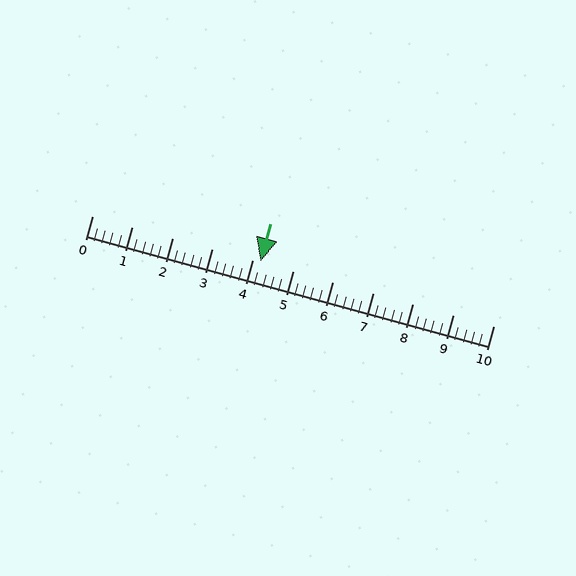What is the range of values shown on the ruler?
The ruler shows values from 0 to 10.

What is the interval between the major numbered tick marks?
The major tick marks are spaced 1 units apart.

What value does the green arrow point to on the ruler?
The green arrow points to approximately 4.2.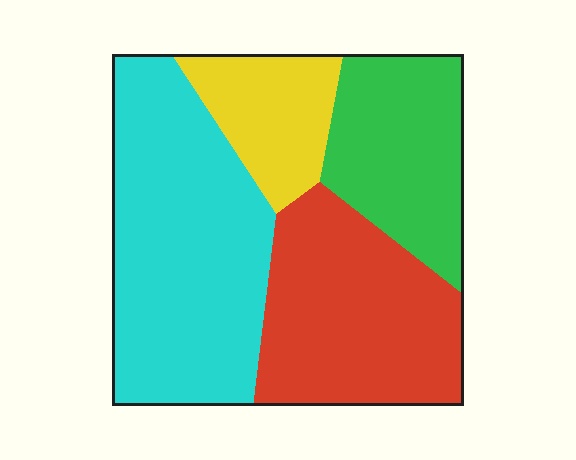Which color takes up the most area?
Cyan, at roughly 40%.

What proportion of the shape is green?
Green takes up about one fifth (1/5) of the shape.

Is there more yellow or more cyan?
Cyan.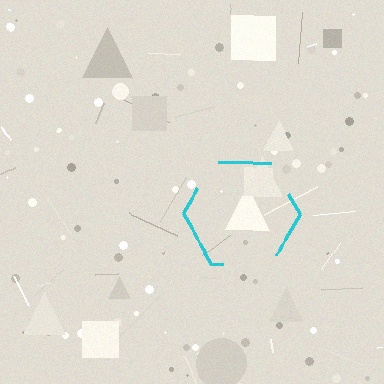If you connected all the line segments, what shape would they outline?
They would outline a hexagon.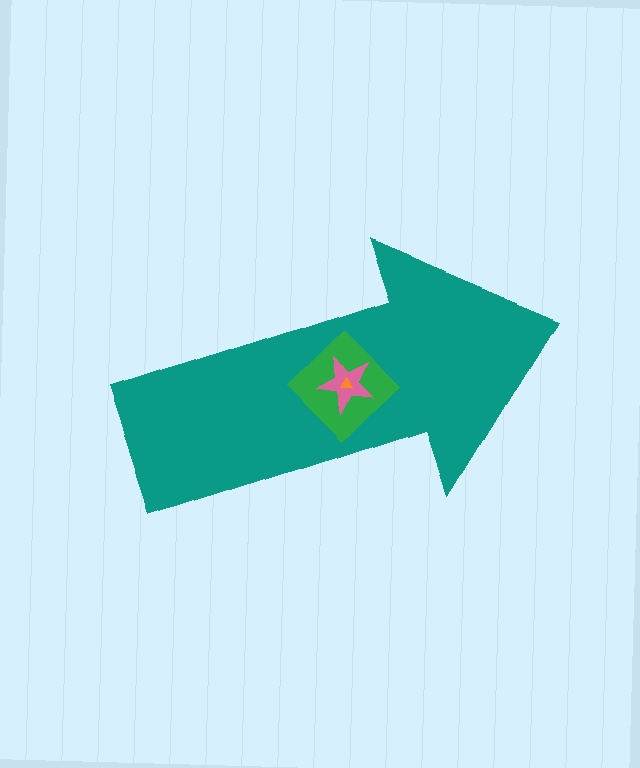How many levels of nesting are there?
4.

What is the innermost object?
The orange triangle.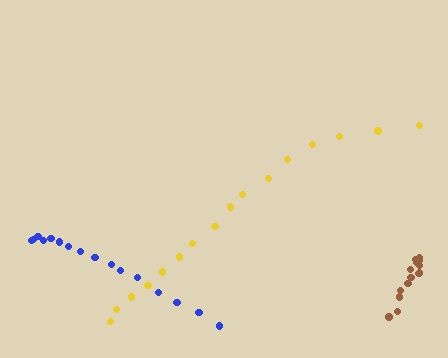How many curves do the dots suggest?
There are 3 distinct paths.